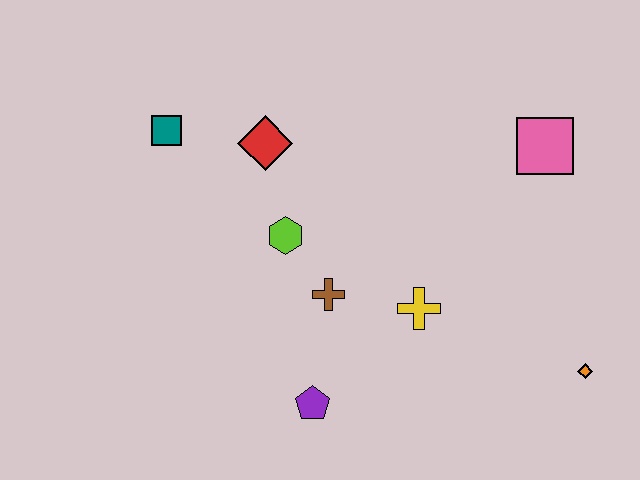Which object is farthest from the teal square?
The orange diamond is farthest from the teal square.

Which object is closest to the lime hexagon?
The brown cross is closest to the lime hexagon.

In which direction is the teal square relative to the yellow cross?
The teal square is to the left of the yellow cross.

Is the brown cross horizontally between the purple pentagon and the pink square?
Yes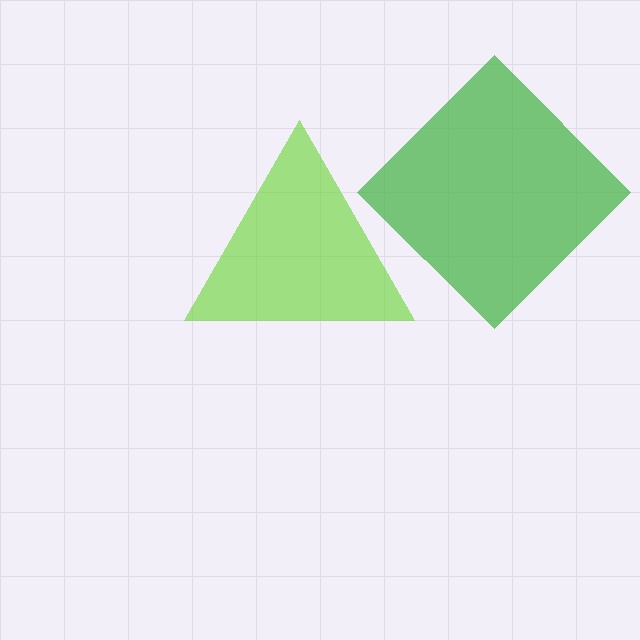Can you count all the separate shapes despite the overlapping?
Yes, there are 2 separate shapes.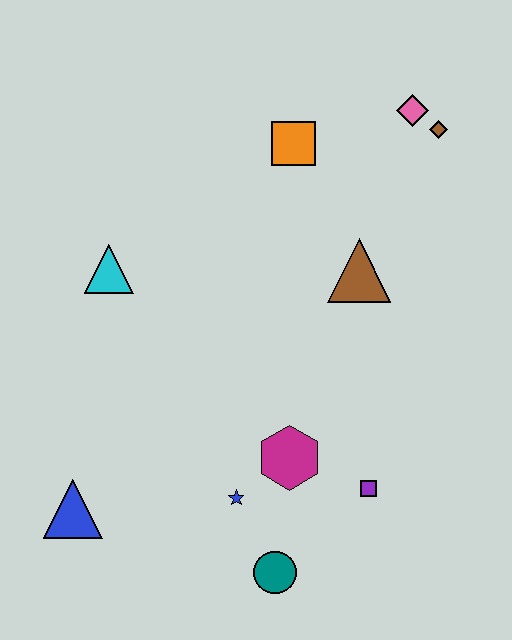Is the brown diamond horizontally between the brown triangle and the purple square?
No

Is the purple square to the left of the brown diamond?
Yes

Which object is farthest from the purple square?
The pink diamond is farthest from the purple square.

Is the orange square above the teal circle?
Yes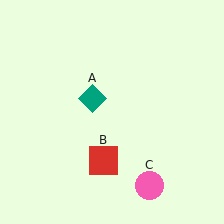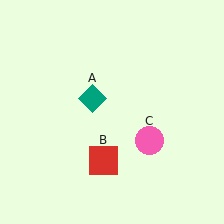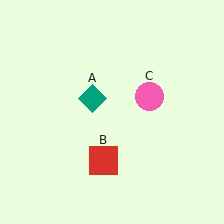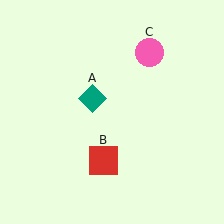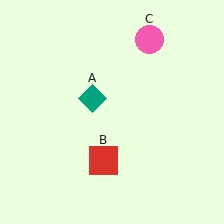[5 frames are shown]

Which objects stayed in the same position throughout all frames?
Teal diamond (object A) and red square (object B) remained stationary.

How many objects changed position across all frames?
1 object changed position: pink circle (object C).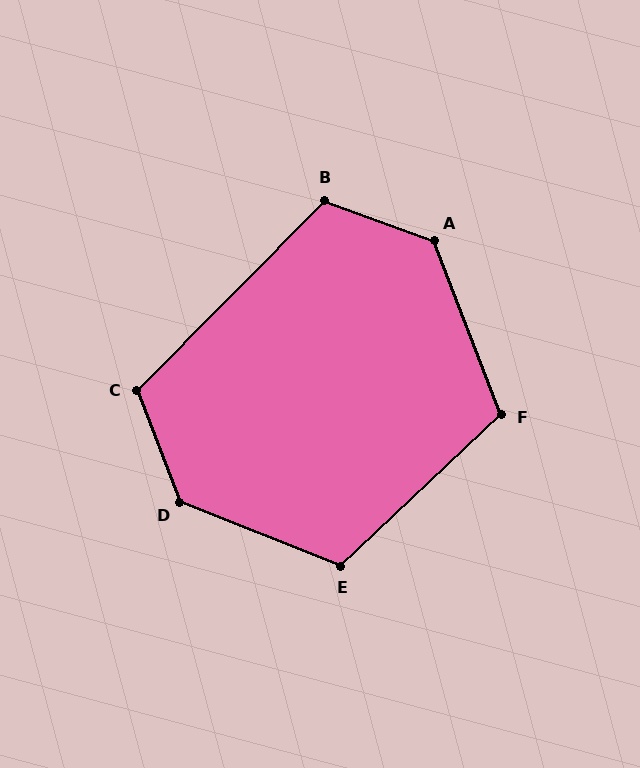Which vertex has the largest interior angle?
D, at approximately 133 degrees.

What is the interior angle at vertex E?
Approximately 115 degrees (obtuse).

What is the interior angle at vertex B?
Approximately 115 degrees (obtuse).